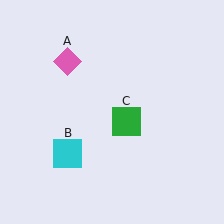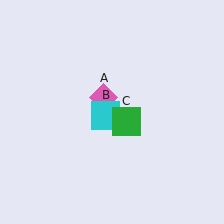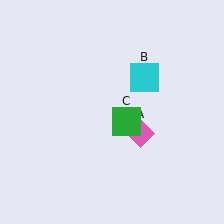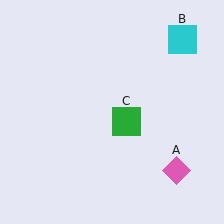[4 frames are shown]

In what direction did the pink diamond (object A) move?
The pink diamond (object A) moved down and to the right.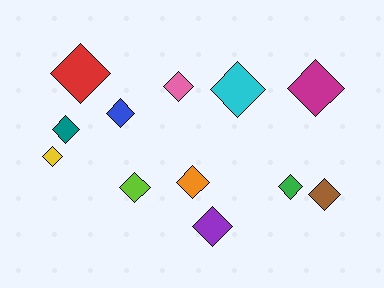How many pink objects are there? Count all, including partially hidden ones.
There is 1 pink object.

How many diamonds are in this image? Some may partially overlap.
There are 12 diamonds.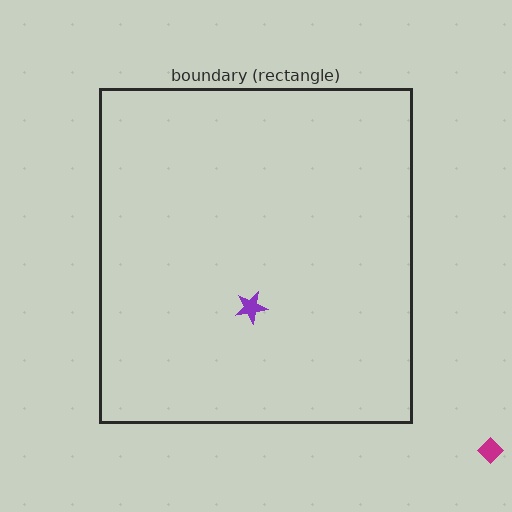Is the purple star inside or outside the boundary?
Inside.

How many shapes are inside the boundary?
1 inside, 1 outside.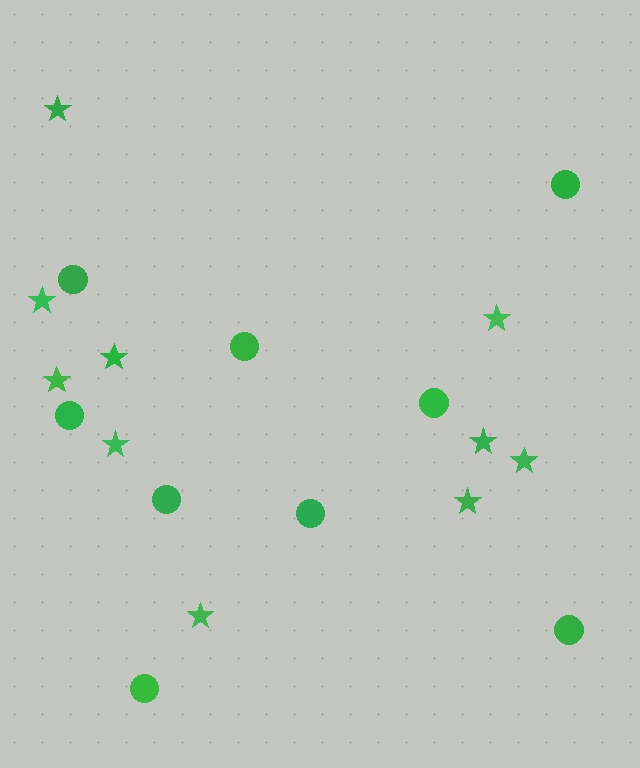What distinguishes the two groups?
There are 2 groups: one group of circles (9) and one group of stars (10).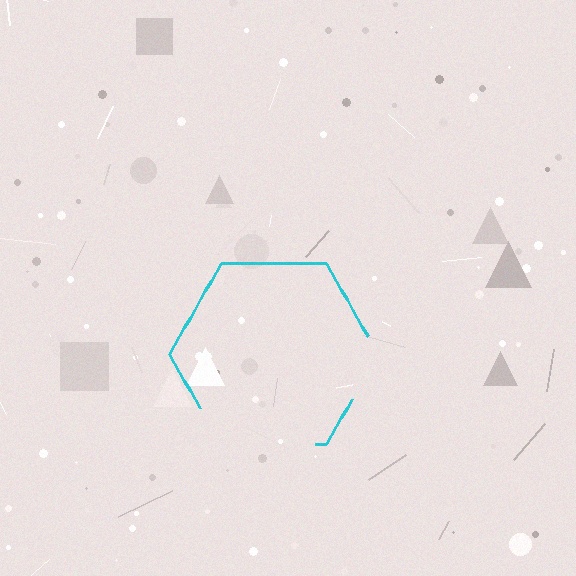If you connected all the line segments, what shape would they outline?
They would outline a hexagon.